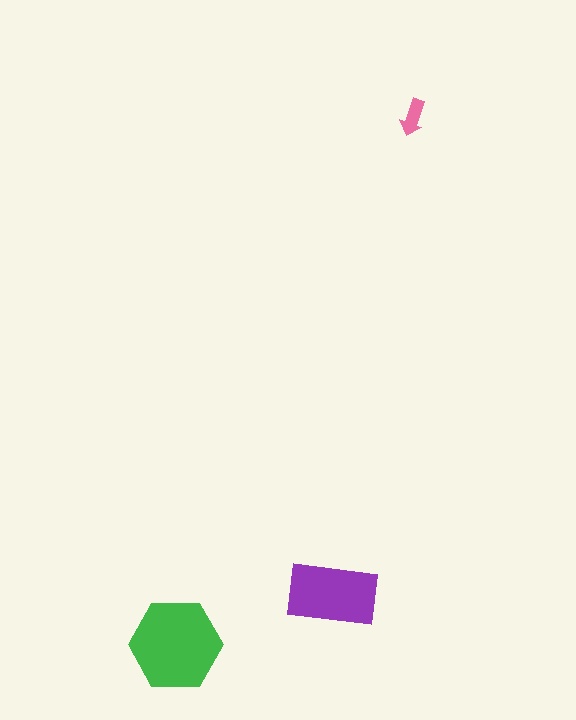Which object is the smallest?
The pink arrow.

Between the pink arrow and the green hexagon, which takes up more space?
The green hexagon.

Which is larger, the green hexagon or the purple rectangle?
The green hexagon.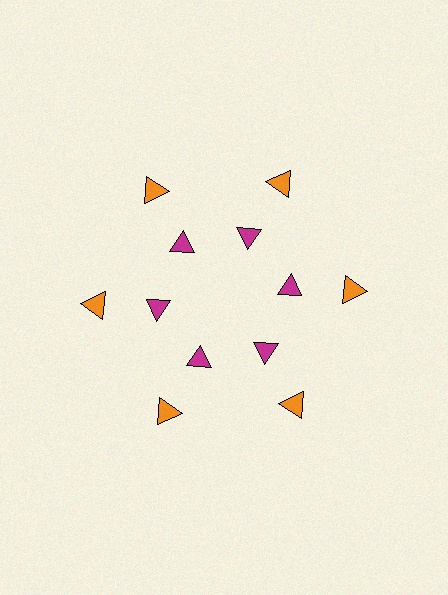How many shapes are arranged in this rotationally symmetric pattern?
There are 12 shapes, arranged in 6 groups of 2.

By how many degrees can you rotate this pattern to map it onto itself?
The pattern maps onto itself every 60 degrees of rotation.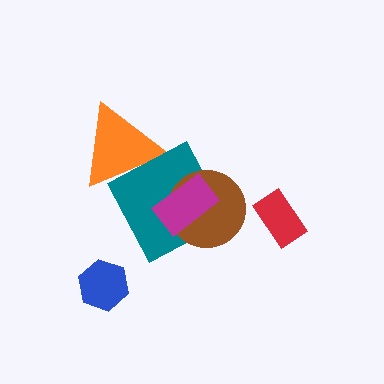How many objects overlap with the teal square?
3 objects overlap with the teal square.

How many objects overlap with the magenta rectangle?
2 objects overlap with the magenta rectangle.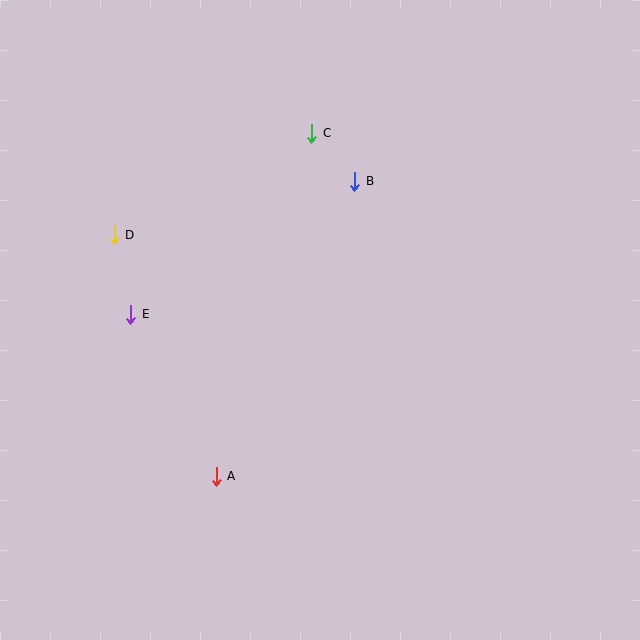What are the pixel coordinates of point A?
Point A is at (216, 476).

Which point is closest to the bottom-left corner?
Point A is closest to the bottom-left corner.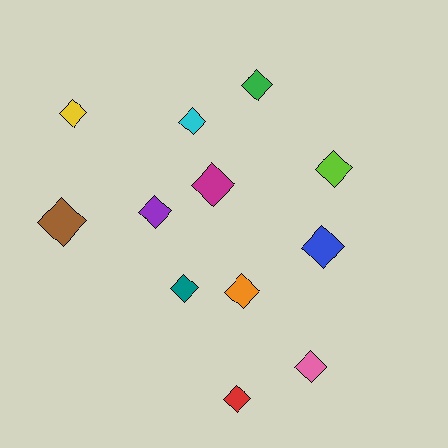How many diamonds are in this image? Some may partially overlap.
There are 12 diamonds.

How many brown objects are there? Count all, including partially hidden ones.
There is 1 brown object.